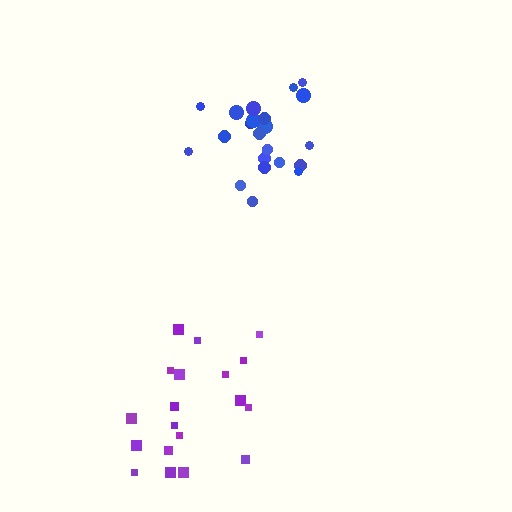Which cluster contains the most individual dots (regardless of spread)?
Blue (22).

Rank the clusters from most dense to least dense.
blue, purple.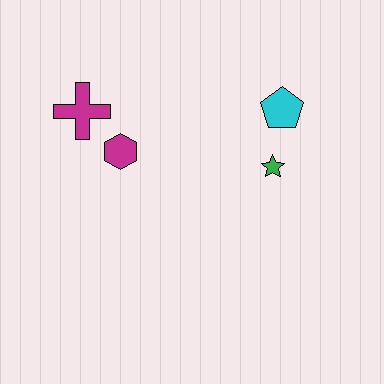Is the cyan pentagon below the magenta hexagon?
No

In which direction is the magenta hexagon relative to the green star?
The magenta hexagon is to the left of the green star.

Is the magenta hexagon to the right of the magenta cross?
Yes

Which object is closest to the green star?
The cyan pentagon is closest to the green star.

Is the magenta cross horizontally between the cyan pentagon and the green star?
No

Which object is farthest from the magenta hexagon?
The cyan pentagon is farthest from the magenta hexagon.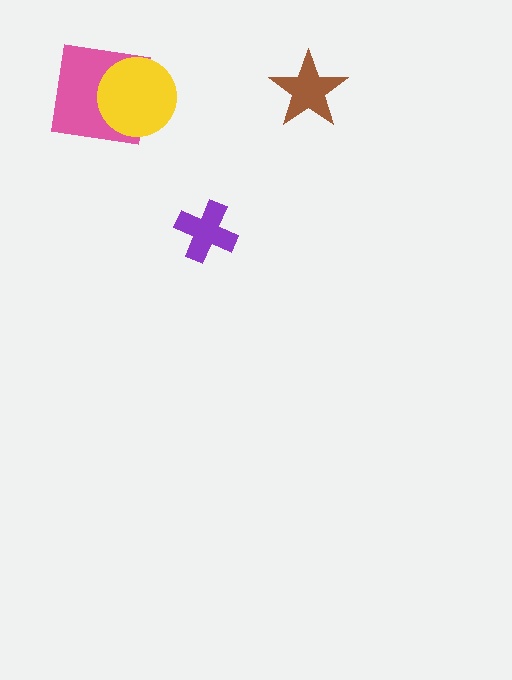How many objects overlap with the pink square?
1 object overlaps with the pink square.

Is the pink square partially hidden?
Yes, it is partially covered by another shape.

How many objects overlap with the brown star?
0 objects overlap with the brown star.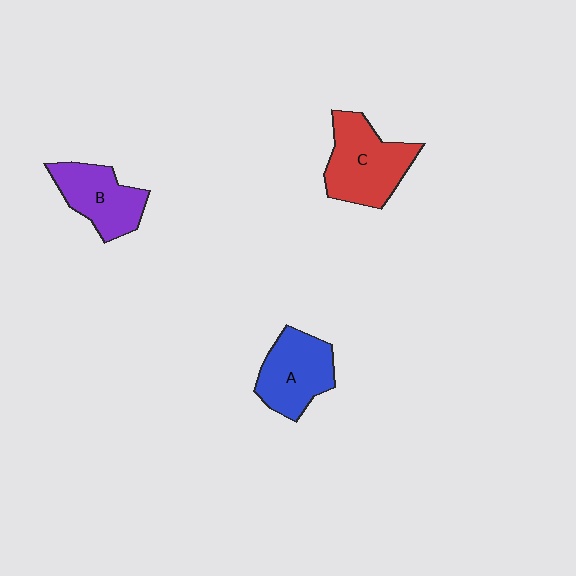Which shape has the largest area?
Shape C (red).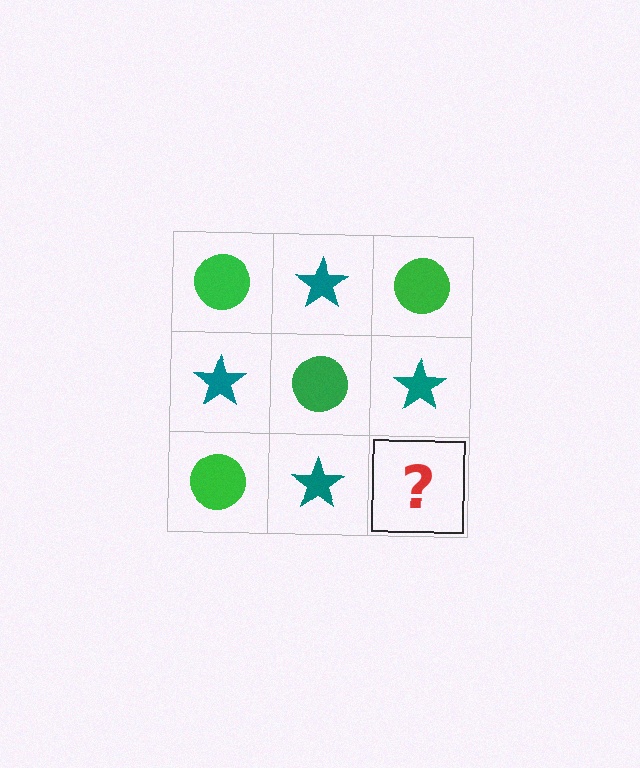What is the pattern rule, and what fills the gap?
The rule is that it alternates green circle and teal star in a checkerboard pattern. The gap should be filled with a green circle.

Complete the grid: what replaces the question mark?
The question mark should be replaced with a green circle.